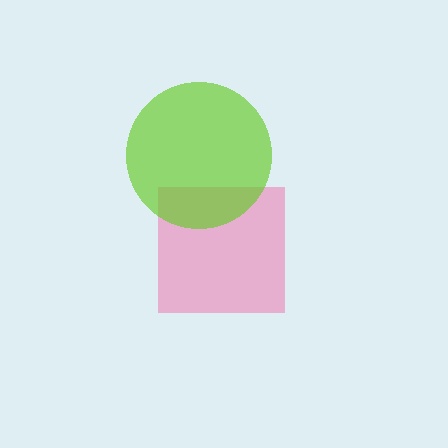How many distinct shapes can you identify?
There are 2 distinct shapes: a pink square, a lime circle.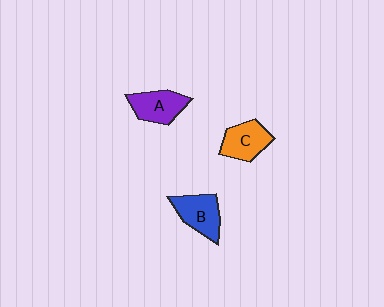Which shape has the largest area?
Shape B (blue).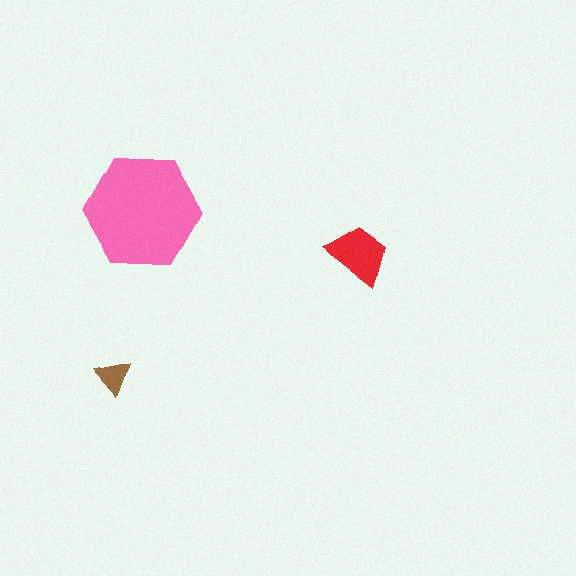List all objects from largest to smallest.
The pink hexagon, the red trapezoid, the brown triangle.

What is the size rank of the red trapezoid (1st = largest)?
2nd.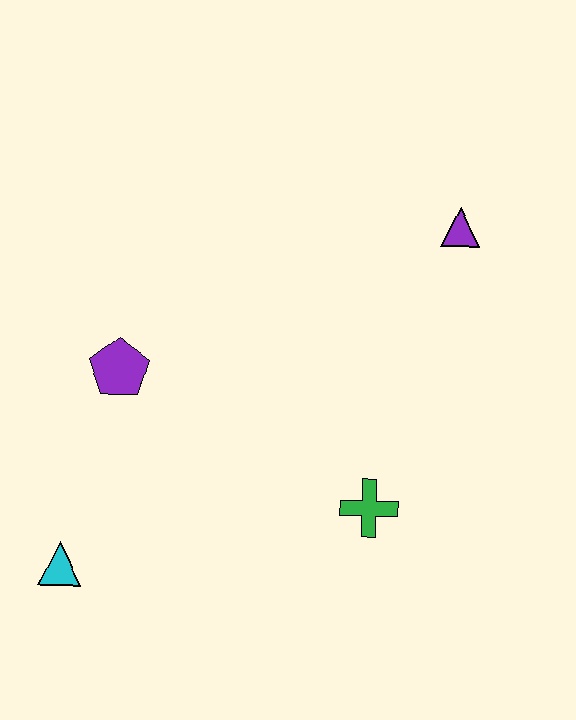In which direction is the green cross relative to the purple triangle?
The green cross is below the purple triangle.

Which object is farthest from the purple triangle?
The cyan triangle is farthest from the purple triangle.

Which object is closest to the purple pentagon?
The cyan triangle is closest to the purple pentagon.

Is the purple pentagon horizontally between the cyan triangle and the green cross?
Yes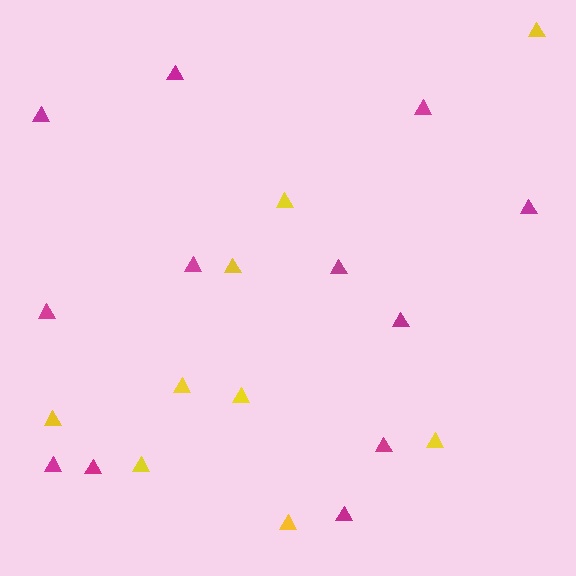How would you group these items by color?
There are 2 groups: one group of yellow triangles (9) and one group of magenta triangles (12).